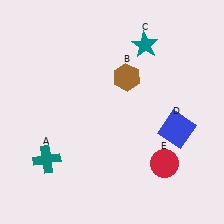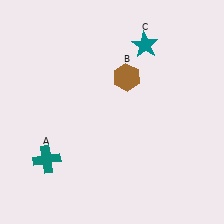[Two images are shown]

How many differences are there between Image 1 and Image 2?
There are 2 differences between the two images.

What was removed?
The red circle (E), the blue square (D) were removed in Image 2.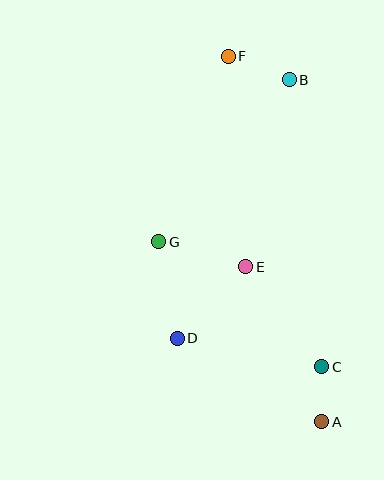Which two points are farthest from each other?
Points A and F are farthest from each other.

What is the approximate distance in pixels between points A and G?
The distance between A and G is approximately 243 pixels.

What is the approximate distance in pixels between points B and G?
The distance between B and G is approximately 208 pixels.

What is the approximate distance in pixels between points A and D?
The distance between A and D is approximately 167 pixels.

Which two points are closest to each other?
Points A and C are closest to each other.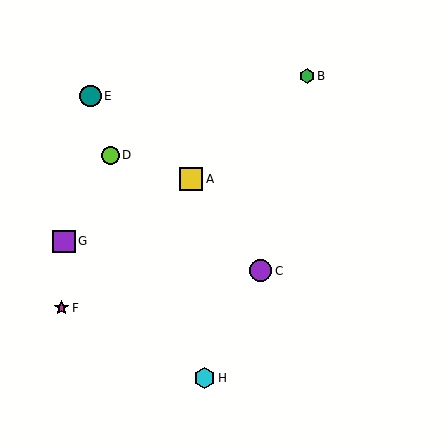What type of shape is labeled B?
Shape B is a green hexagon.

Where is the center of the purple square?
The center of the purple square is at (64, 241).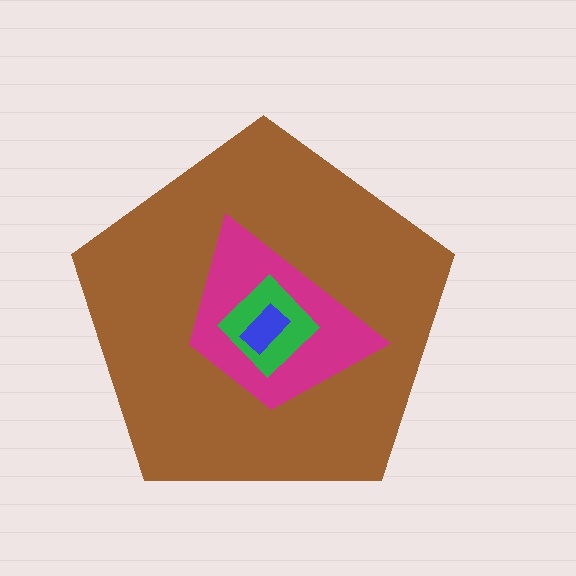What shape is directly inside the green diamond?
The blue rectangle.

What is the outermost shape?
The brown pentagon.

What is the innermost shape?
The blue rectangle.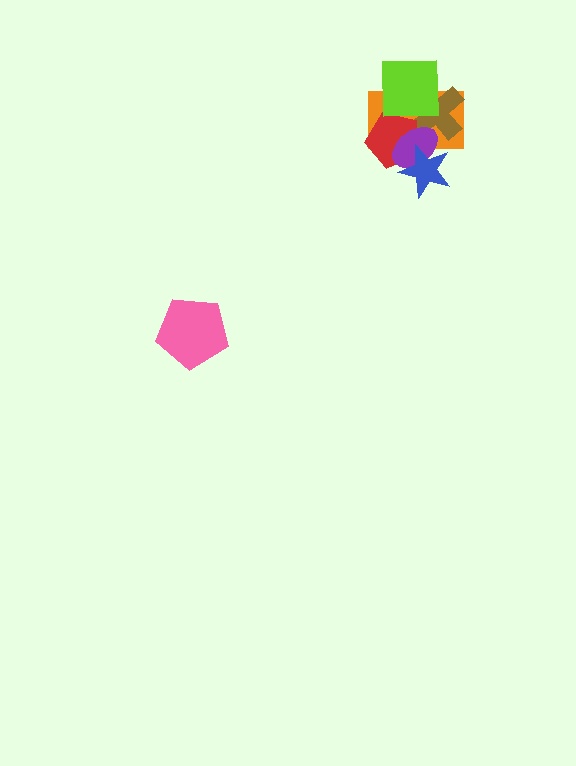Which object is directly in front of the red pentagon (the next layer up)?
The purple ellipse is directly in front of the red pentagon.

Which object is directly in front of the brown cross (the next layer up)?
The red pentagon is directly in front of the brown cross.